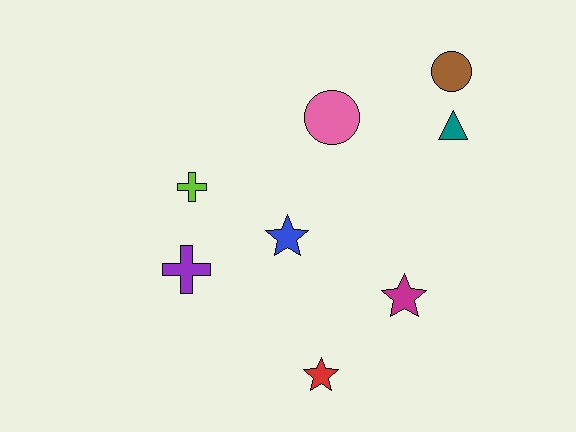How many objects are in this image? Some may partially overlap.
There are 8 objects.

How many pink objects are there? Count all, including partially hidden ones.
There is 1 pink object.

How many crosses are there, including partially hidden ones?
There are 2 crosses.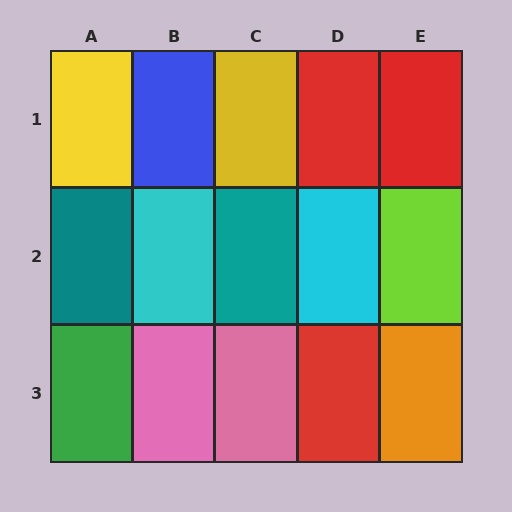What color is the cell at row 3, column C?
Pink.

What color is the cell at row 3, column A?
Green.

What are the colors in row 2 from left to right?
Teal, cyan, teal, cyan, lime.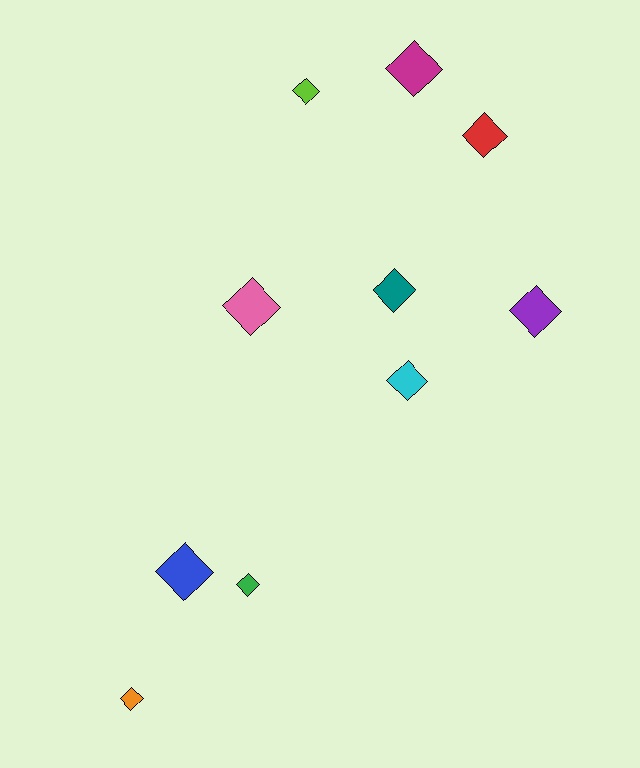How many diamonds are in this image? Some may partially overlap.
There are 10 diamonds.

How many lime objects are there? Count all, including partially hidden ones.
There is 1 lime object.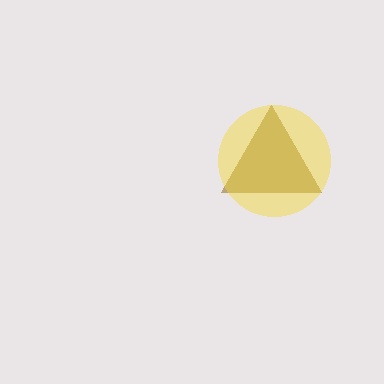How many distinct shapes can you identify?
There are 2 distinct shapes: a brown triangle, a yellow circle.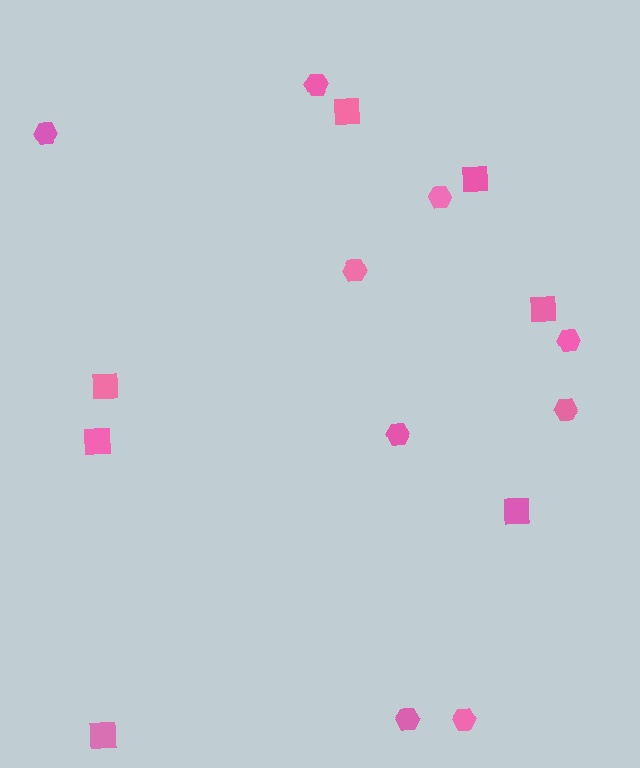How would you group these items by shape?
There are 2 groups: one group of squares (7) and one group of hexagons (9).